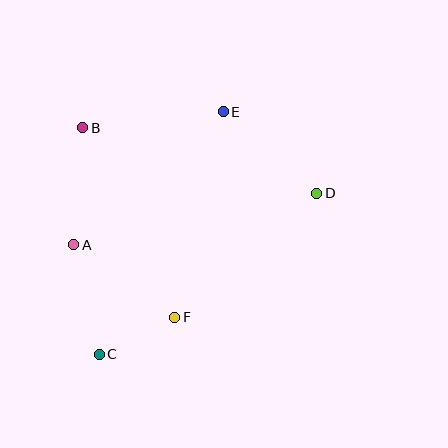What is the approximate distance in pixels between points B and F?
The distance between B and F is approximately 211 pixels.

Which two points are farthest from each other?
Points C and E are farthest from each other.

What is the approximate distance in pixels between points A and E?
The distance between A and E is approximately 200 pixels.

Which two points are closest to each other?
Points C and F are closest to each other.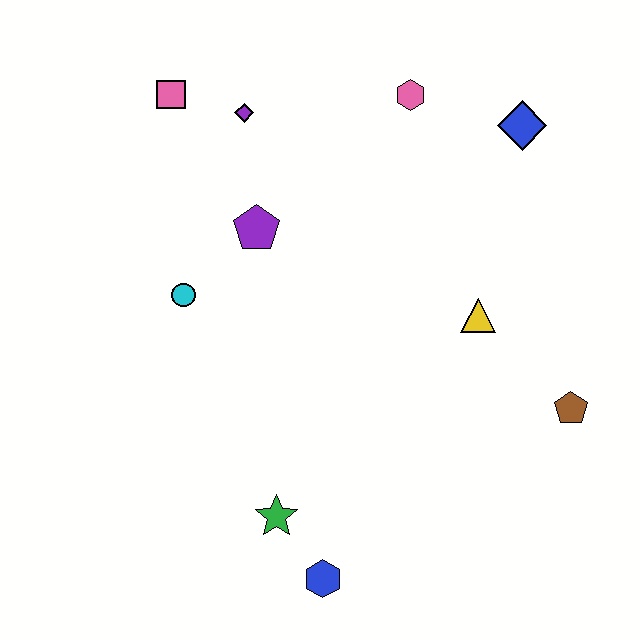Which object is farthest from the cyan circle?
The brown pentagon is farthest from the cyan circle.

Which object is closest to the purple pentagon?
The cyan circle is closest to the purple pentagon.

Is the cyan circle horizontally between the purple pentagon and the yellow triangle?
No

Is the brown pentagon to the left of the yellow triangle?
No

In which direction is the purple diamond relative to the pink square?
The purple diamond is to the right of the pink square.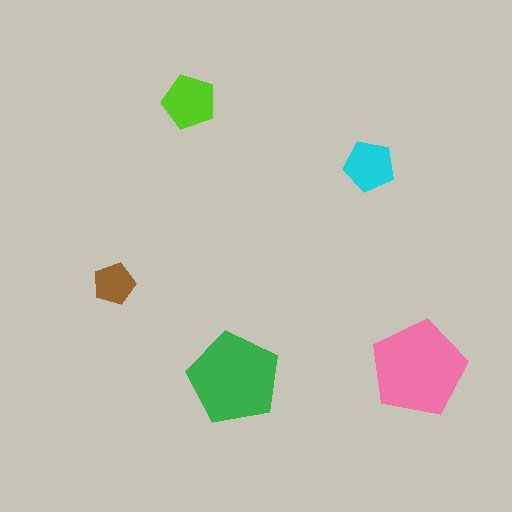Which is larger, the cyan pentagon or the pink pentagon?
The pink one.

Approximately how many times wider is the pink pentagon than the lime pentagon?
About 2 times wider.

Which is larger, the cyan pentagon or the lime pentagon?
The lime one.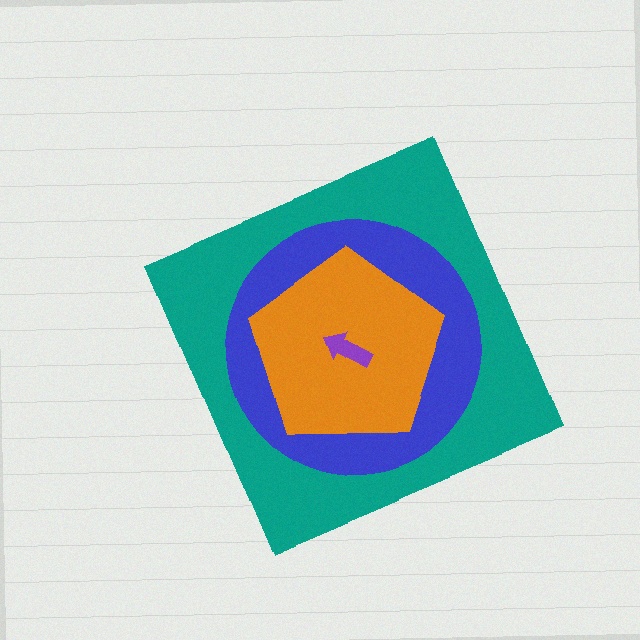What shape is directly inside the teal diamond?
The blue circle.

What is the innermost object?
The purple arrow.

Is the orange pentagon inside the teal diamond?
Yes.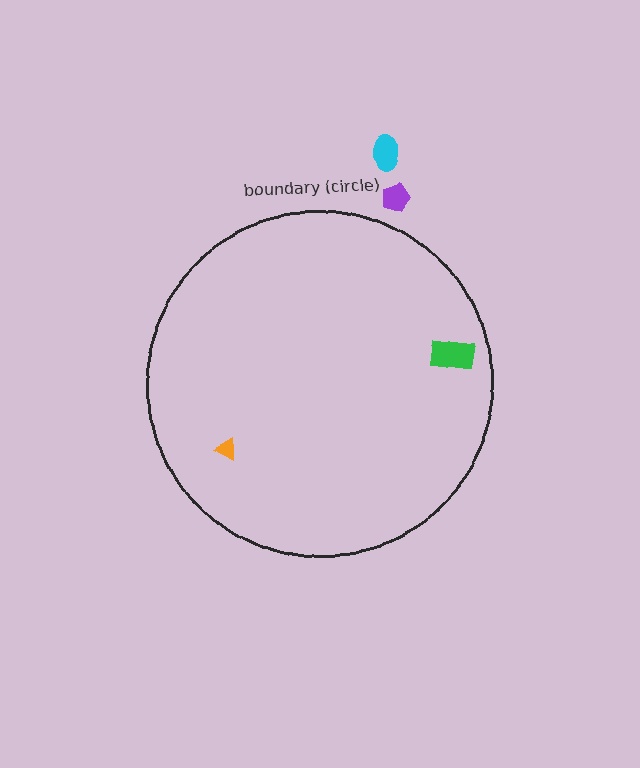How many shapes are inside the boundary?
2 inside, 2 outside.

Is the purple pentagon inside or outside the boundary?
Outside.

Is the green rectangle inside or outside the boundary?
Inside.